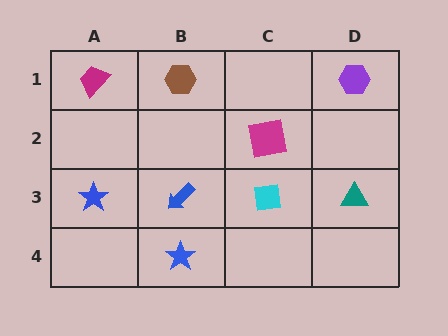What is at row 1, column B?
A brown hexagon.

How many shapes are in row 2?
1 shape.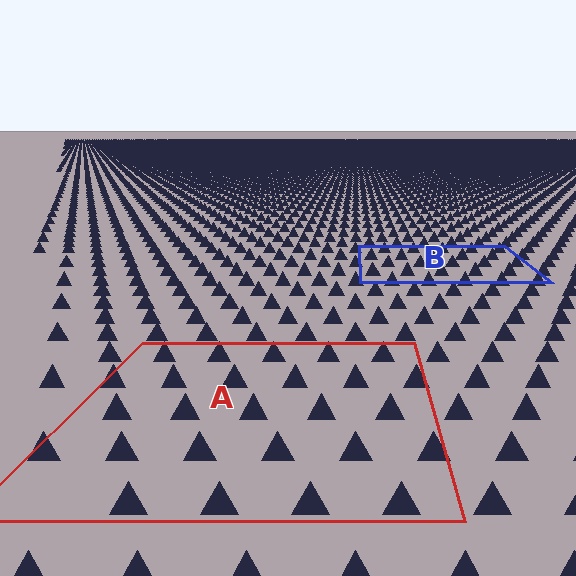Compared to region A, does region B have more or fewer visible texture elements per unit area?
Region B has more texture elements per unit area — they are packed more densely because it is farther away.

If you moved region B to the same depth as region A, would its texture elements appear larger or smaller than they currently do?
They would appear larger. At a closer depth, the same texture elements are projected at a bigger on-screen size.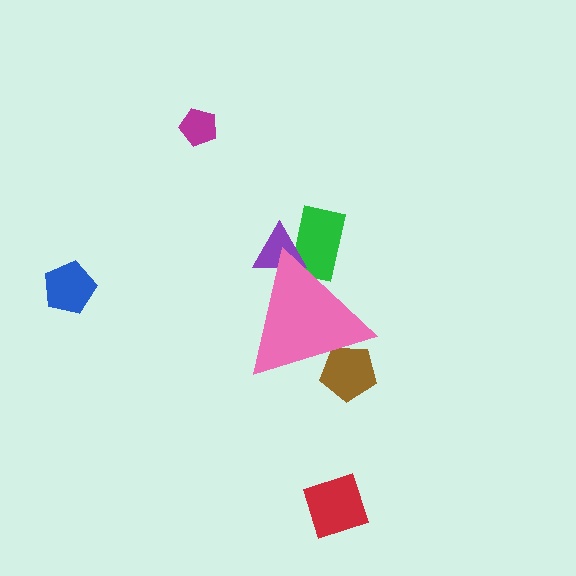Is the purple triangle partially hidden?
Yes, the purple triangle is partially hidden behind the pink triangle.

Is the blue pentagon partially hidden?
No, the blue pentagon is fully visible.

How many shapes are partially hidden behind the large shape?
3 shapes are partially hidden.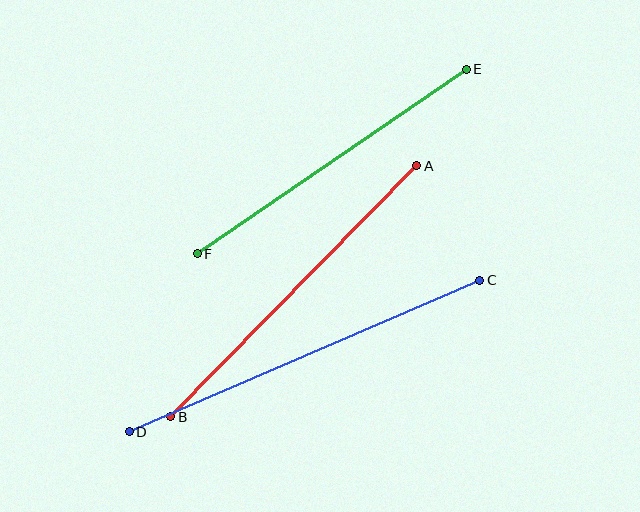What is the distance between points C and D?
The distance is approximately 382 pixels.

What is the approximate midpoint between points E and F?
The midpoint is at approximately (332, 162) pixels.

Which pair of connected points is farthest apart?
Points C and D are farthest apart.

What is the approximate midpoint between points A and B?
The midpoint is at approximately (294, 291) pixels.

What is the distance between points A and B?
The distance is approximately 351 pixels.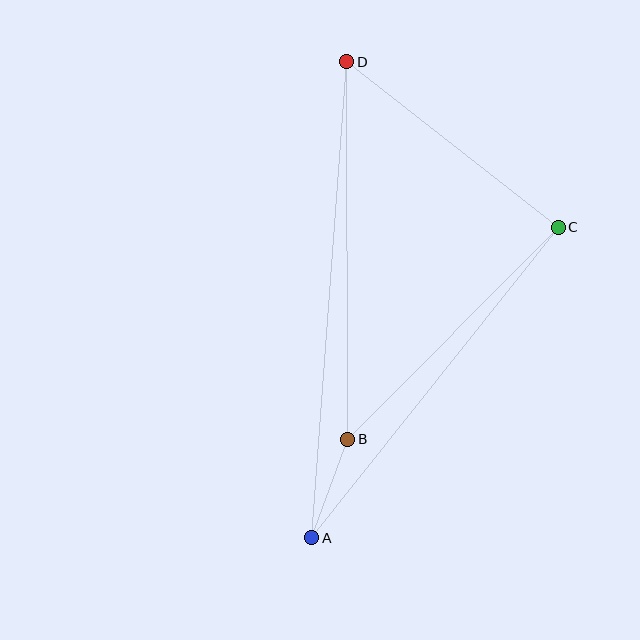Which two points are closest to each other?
Points A and B are closest to each other.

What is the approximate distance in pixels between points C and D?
The distance between C and D is approximately 269 pixels.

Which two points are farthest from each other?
Points A and D are farthest from each other.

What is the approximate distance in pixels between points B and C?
The distance between B and C is approximately 299 pixels.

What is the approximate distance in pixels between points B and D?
The distance between B and D is approximately 377 pixels.